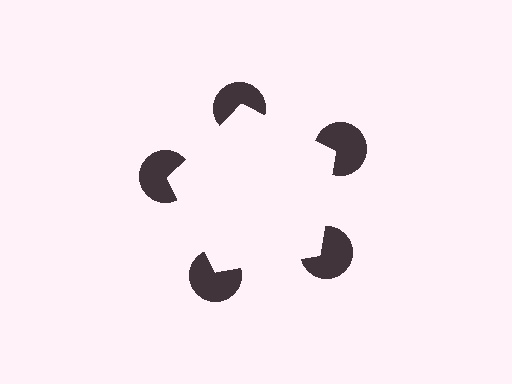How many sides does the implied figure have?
5 sides.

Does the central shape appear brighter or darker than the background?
It typically appears slightly brighter than the background, even though no actual brightness change is drawn.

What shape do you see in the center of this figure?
An illusory pentagon — its edges are inferred from the aligned wedge cuts in the pac-man discs, not physically drawn.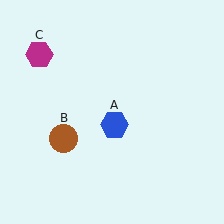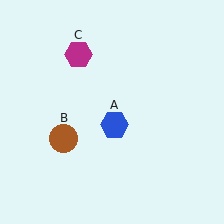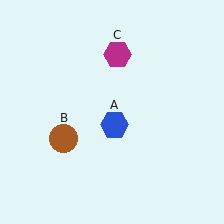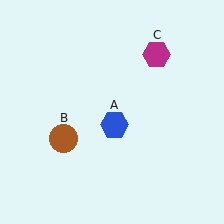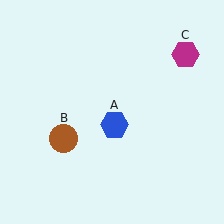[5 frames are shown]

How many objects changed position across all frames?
1 object changed position: magenta hexagon (object C).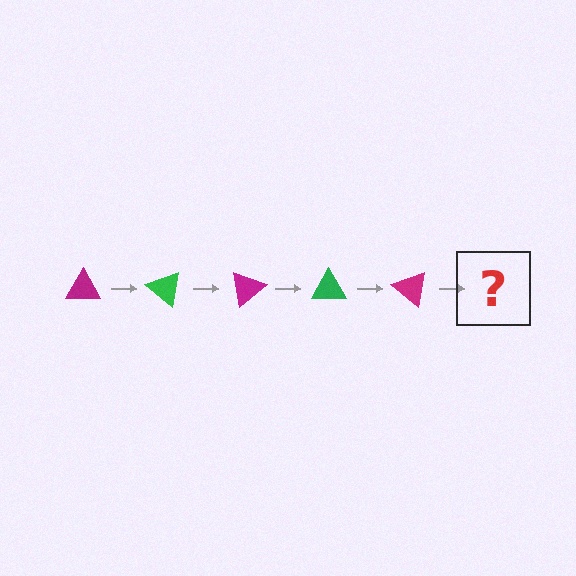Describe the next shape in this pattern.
It should be a green triangle, rotated 200 degrees from the start.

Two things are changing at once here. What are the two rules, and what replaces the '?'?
The two rules are that it rotates 40 degrees each step and the color cycles through magenta and green. The '?' should be a green triangle, rotated 200 degrees from the start.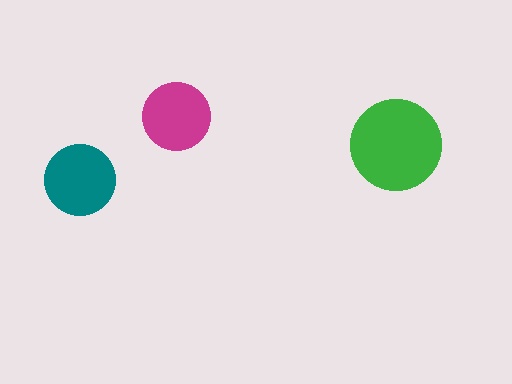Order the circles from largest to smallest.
the green one, the teal one, the magenta one.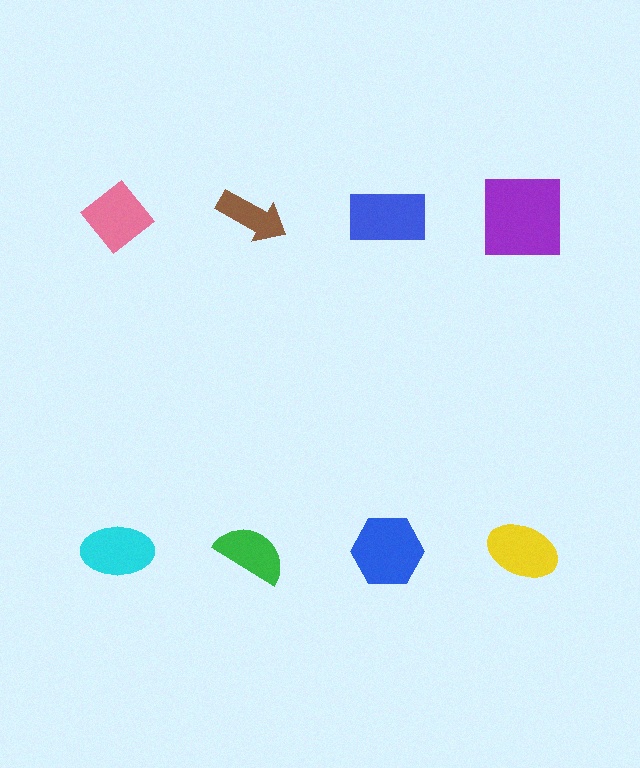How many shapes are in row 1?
4 shapes.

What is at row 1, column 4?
A purple square.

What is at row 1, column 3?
A blue rectangle.